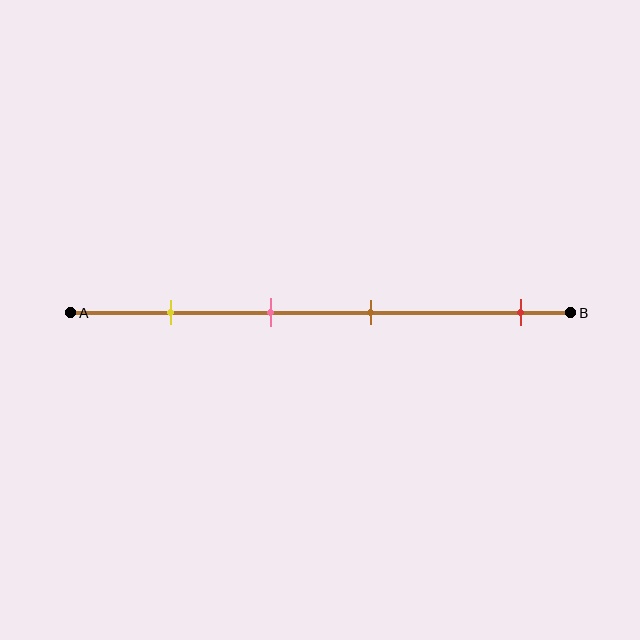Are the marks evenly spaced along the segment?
No, the marks are not evenly spaced.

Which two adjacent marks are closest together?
The pink and brown marks are the closest adjacent pair.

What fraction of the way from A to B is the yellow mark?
The yellow mark is approximately 20% (0.2) of the way from A to B.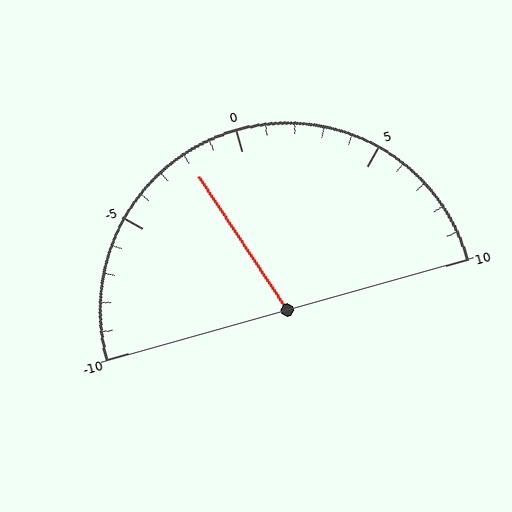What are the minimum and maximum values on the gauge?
The gauge ranges from -10 to 10.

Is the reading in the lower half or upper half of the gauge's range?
The reading is in the lower half of the range (-10 to 10).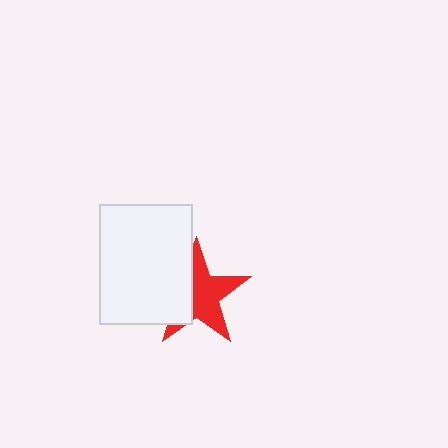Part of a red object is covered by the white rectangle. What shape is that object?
It is a star.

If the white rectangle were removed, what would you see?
You would see the complete red star.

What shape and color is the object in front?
The object in front is a white rectangle.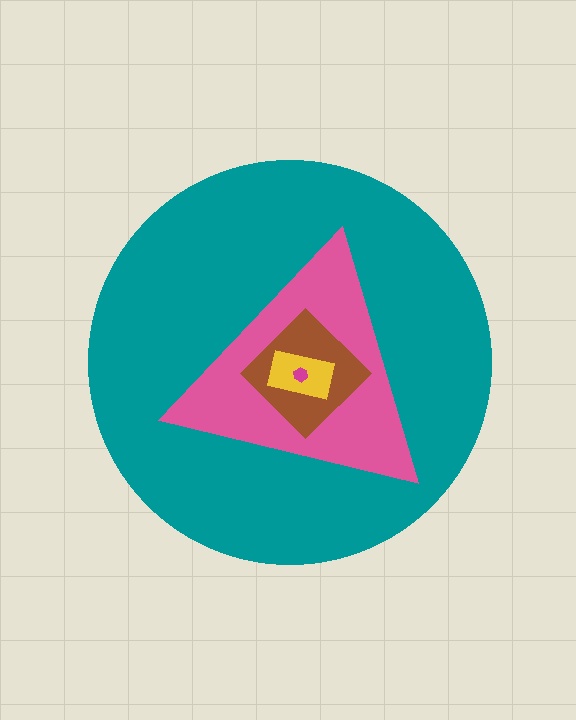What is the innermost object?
The magenta hexagon.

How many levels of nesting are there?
5.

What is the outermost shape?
The teal circle.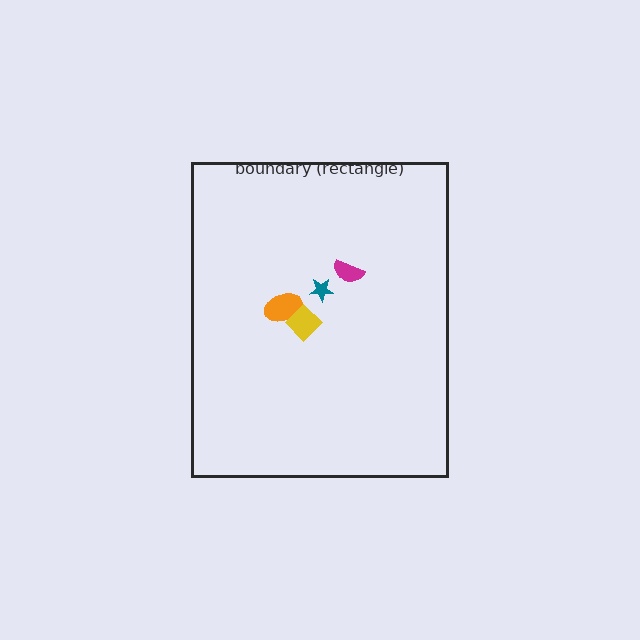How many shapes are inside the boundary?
4 inside, 0 outside.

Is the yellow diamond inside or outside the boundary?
Inside.